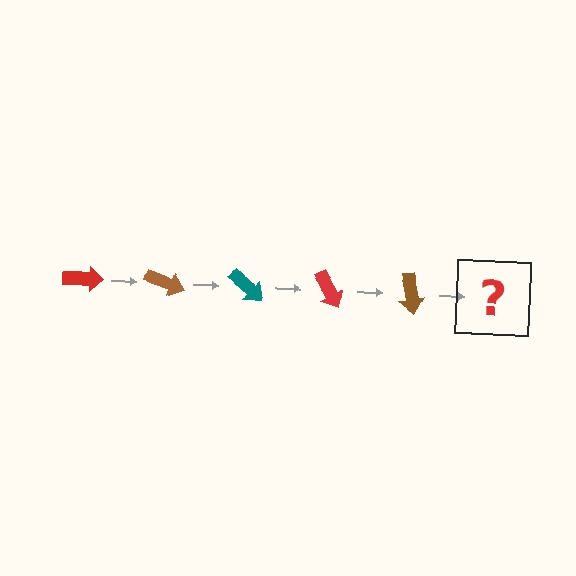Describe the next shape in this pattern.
It should be a teal arrow, rotated 100 degrees from the start.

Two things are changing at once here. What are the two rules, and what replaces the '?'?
The two rules are that it rotates 20 degrees each step and the color cycles through red, brown, and teal. The '?' should be a teal arrow, rotated 100 degrees from the start.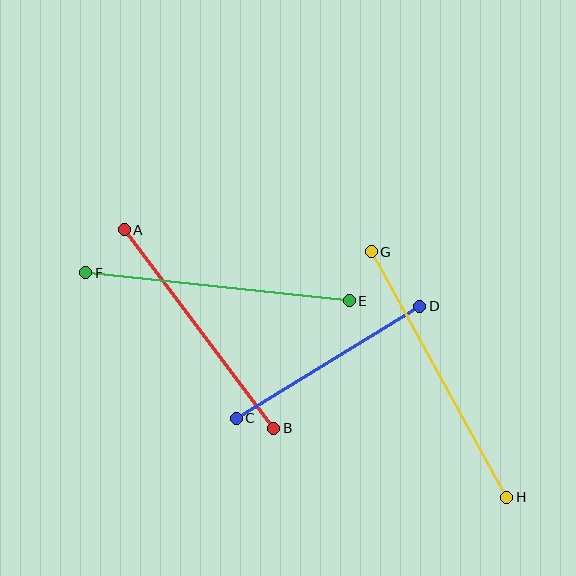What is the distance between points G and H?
The distance is approximately 280 pixels.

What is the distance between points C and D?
The distance is approximately 215 pixels.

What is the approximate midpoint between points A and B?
The midpoint is at approximately (199, 329) pixels.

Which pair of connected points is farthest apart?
Points G and H are farthest apart.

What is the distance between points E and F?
The distance is approximately 265 pixels.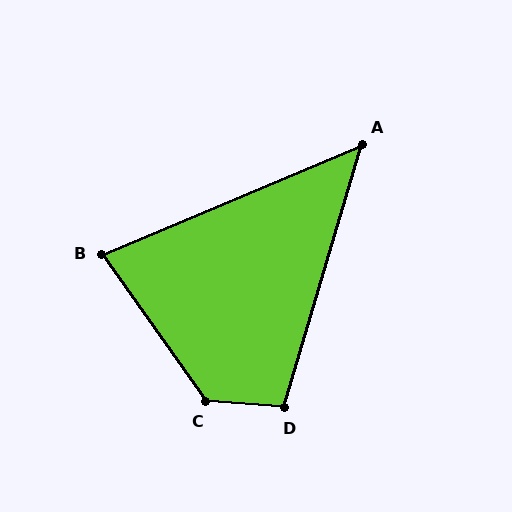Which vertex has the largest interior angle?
C, at approximately 129 degrees.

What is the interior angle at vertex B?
Approximately 78 degrees (acute).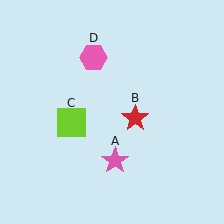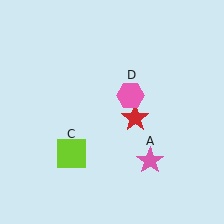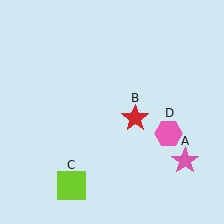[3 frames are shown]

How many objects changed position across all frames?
3 objects changed position: pink star (object A), lime square (object C), pink hexagon (object D).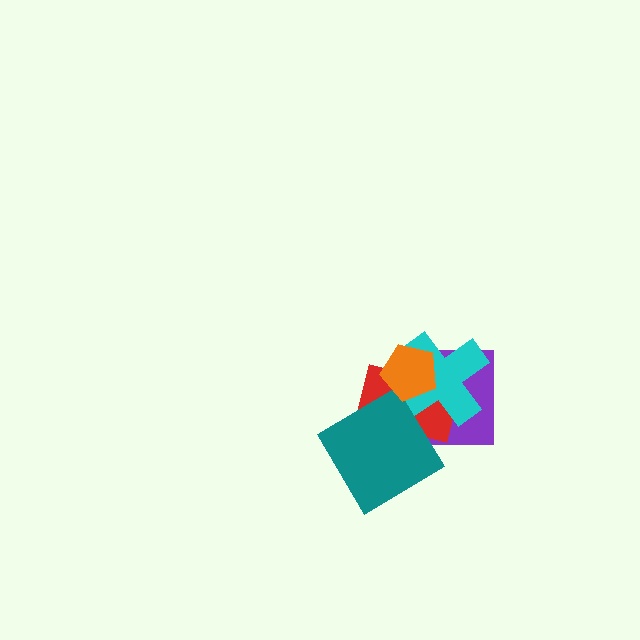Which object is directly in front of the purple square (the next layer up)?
The red rectangle is directly in front of the purple square.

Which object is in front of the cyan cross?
The orange pentagon is in front of the cyan cross.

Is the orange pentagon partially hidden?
No, no other shape covers it.